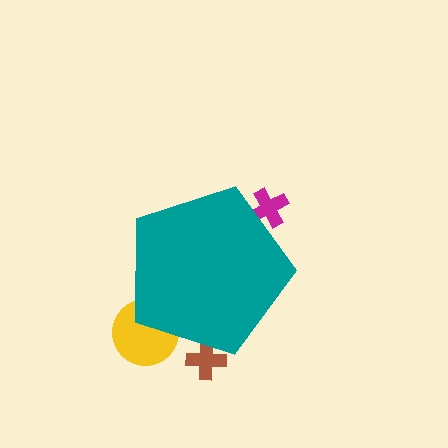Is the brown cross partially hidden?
Yes, the brown cross is partially hidden behind the teal pentagon.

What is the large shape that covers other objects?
A teal pentagon.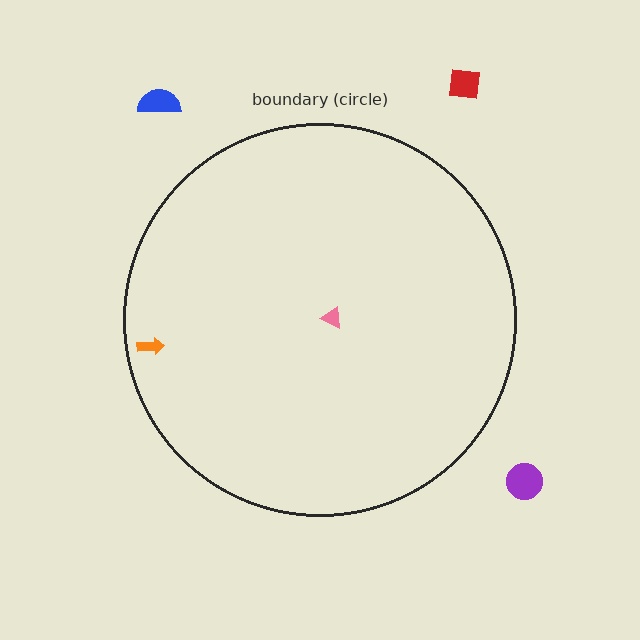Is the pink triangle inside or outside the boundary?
Inside.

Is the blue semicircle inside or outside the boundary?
Outside.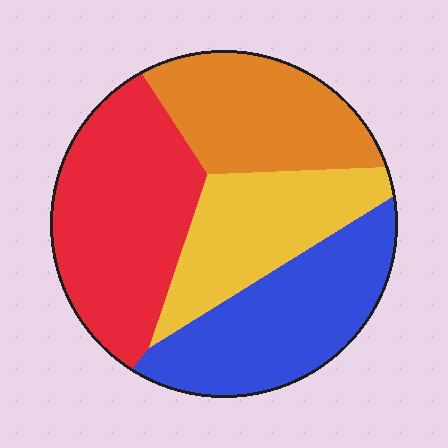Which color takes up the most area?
Red, at roughly 30%.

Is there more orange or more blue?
Blue.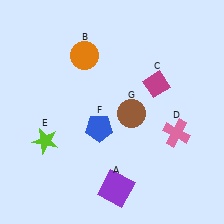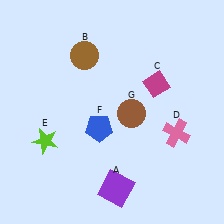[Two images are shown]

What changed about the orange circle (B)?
In Image 1, B is orange. In Image 2, it changed to brown.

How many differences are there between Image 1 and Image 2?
There is 1 difference between the two images.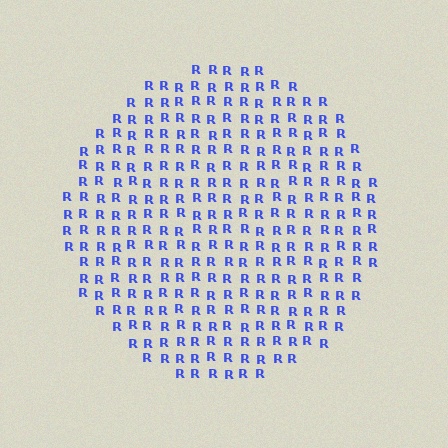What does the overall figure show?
The overall figure shows a circle.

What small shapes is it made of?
It is made of small letter R's.